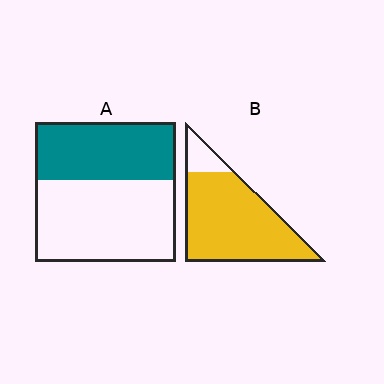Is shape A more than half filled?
No.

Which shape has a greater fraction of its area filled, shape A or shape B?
Shape B.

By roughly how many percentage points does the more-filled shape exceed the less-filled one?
By roughly 45 percentage points (B over A).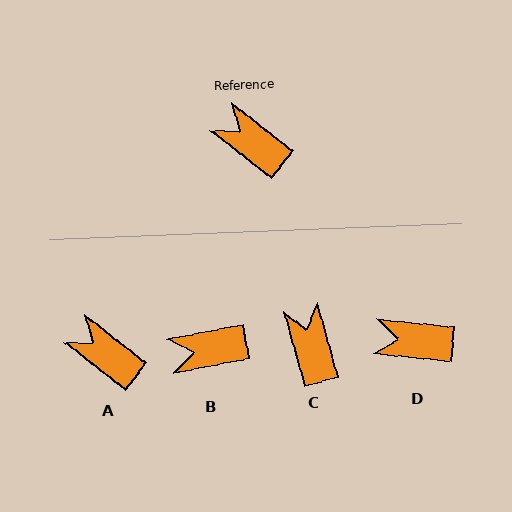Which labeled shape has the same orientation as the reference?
A.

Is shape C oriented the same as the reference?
No, it is off by about 36 degrees.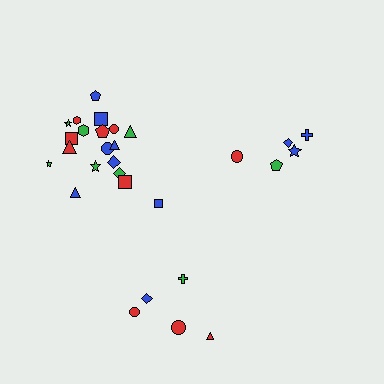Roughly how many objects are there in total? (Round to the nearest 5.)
Roughly 30 objects in total.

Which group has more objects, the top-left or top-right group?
The top-left group.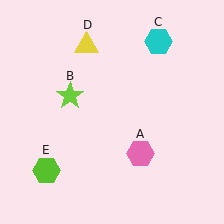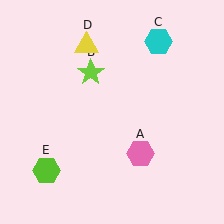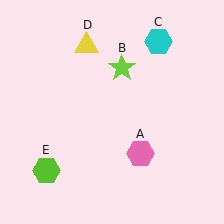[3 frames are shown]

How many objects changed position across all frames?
1 object changed position: lime star (object B).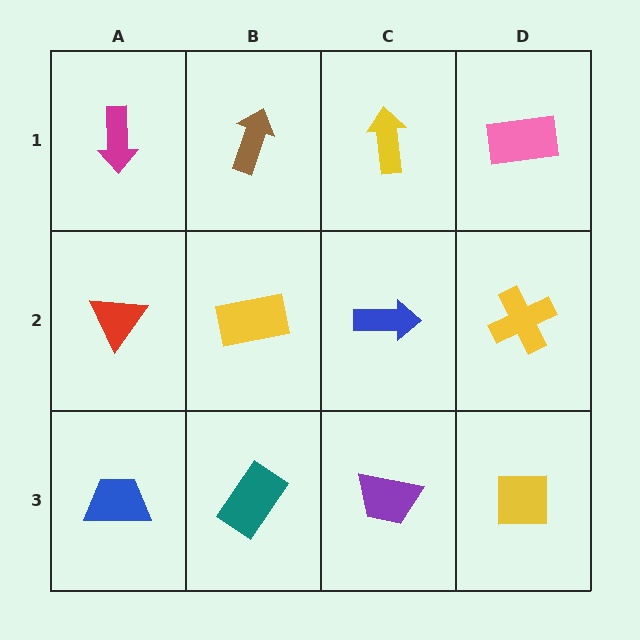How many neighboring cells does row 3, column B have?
3.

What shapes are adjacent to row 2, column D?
A pink rectangle (row 1, column D), a yellow square (row 3, column D), a blue arrow (row 2, column C).